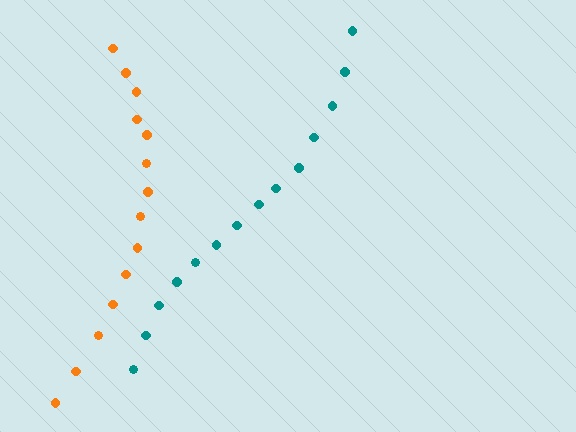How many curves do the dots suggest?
There are 2 distinct paths.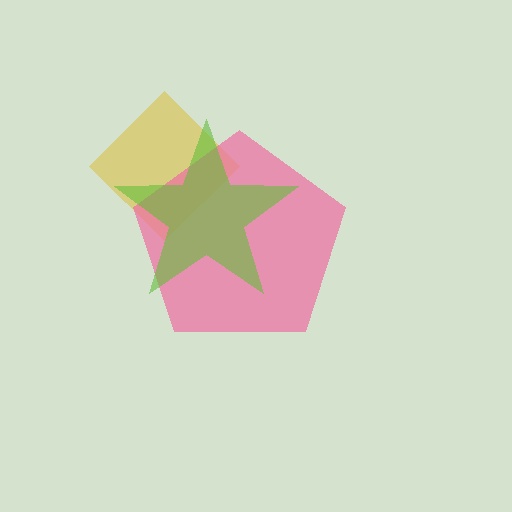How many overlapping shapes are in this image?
There are 3 overlapping shapes in the image.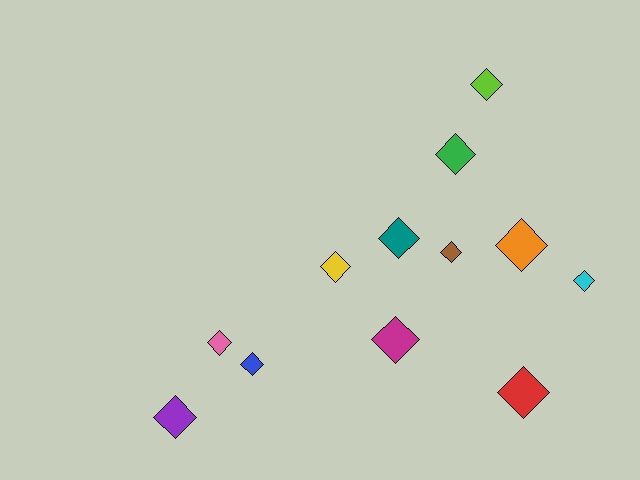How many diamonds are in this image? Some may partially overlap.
There are 12 diamonds.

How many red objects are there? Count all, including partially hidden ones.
There is 1 red object.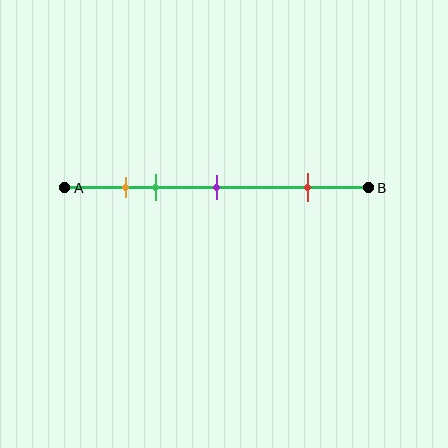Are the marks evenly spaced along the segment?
No, the marks are not evenly spaced.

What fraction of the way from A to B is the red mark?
The red mark is approximately 80% (0.8) of the way from A to B.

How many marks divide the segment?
There are 4 marks dividing the segment.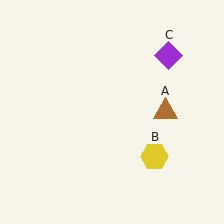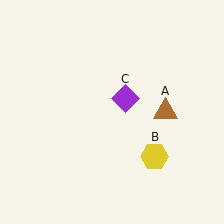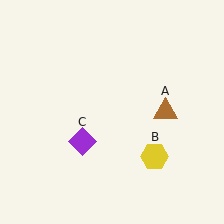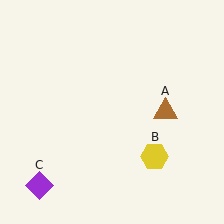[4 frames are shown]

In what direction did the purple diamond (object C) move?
The purple diamond (object C) moved down and to the left.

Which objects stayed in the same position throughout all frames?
Brown triangle (object A) and yellow hexagon (object B) remained stationary.